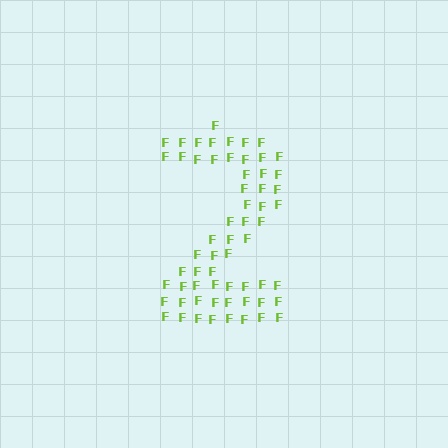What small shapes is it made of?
It is made of small letter F's.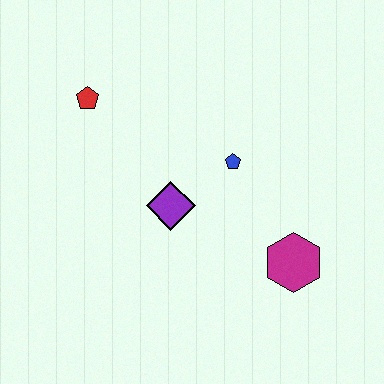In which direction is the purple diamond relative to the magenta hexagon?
The purple diamond is to the left of the magenta hexagon.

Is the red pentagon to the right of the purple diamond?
No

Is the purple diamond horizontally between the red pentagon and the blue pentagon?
Yes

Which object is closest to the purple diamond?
The blue pentagon is closest to the purple diamond.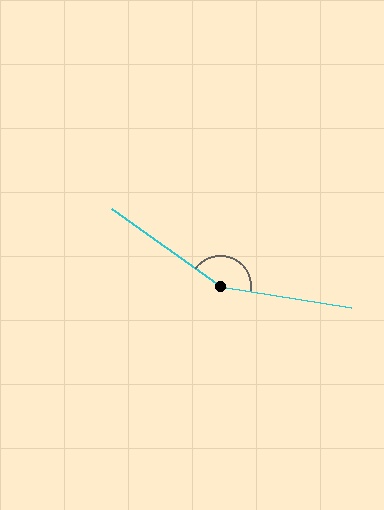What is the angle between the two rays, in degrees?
Approximately 154 degrees.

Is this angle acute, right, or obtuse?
It is obtuse.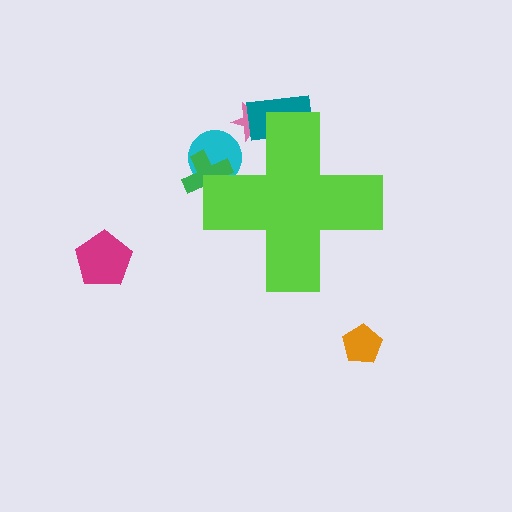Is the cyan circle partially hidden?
Yes, the cyan circle is partially hidden behind the lime cross.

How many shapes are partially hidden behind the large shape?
4 shapes are partially hidden.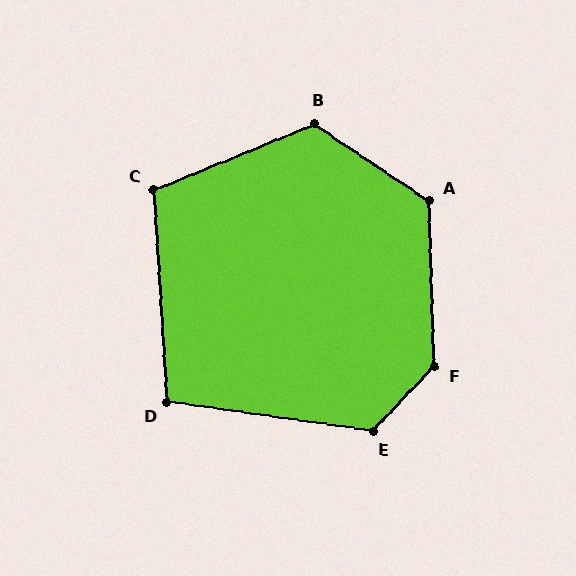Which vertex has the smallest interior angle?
D, at approximately 102 degrees.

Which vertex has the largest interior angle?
F, at approximately 135 degrees.